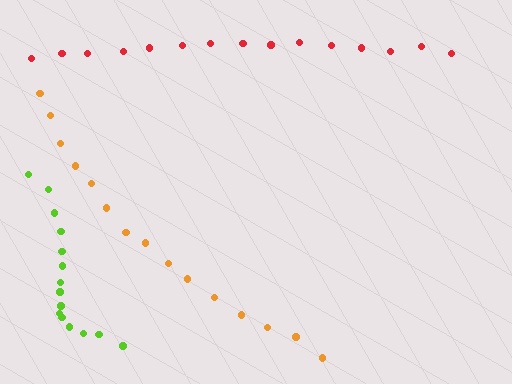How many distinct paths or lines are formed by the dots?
There are 3 distinct paths.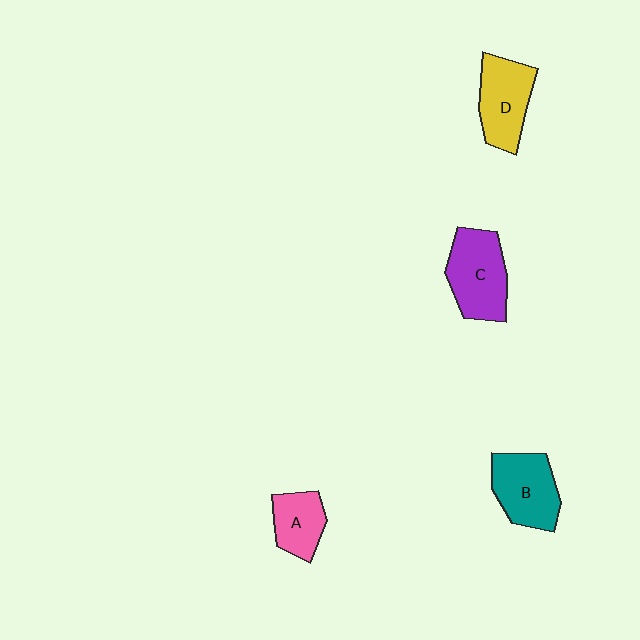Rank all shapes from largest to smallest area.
From largest to smallest: C (purple), B (teal), D (yellow), A (pink).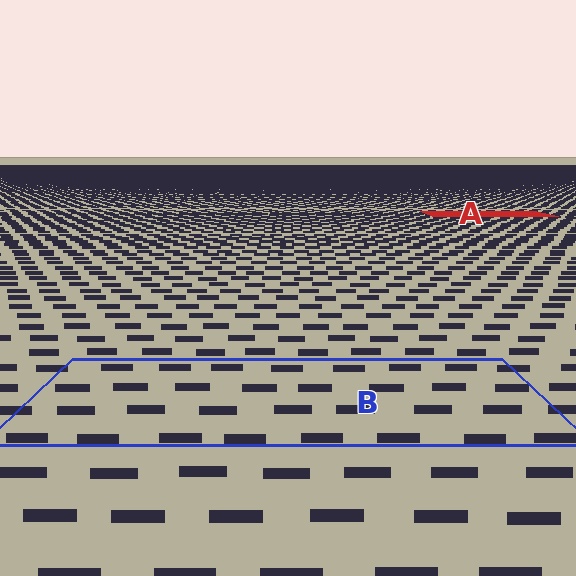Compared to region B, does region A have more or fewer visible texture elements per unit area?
Region A has more texture elements per unit area — they are packed more densely because it is farther away.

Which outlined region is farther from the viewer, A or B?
Region A is farther from the viewer — the texture elements inside it appear smaller and more densely packed.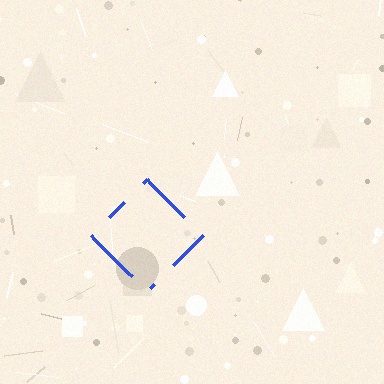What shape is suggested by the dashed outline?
The dashed outline suggests a diamond.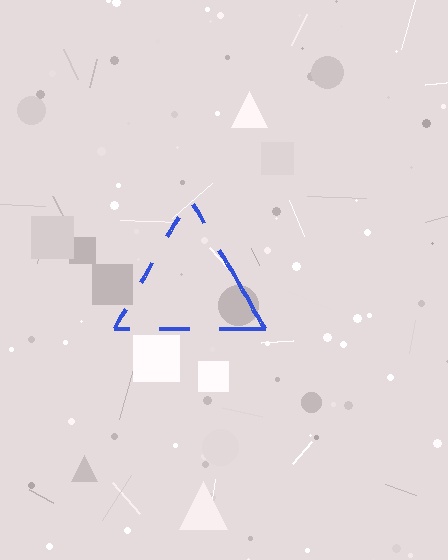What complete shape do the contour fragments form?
The contour fragments form a triangle.